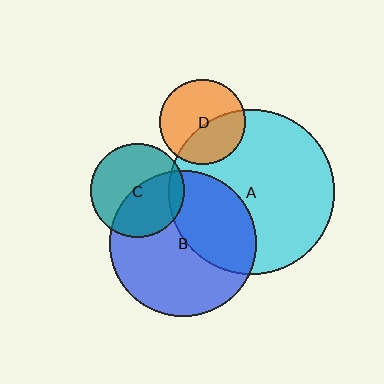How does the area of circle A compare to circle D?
Approximately 3.7 times.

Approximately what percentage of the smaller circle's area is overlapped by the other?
Approximately 10%.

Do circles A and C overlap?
Yes.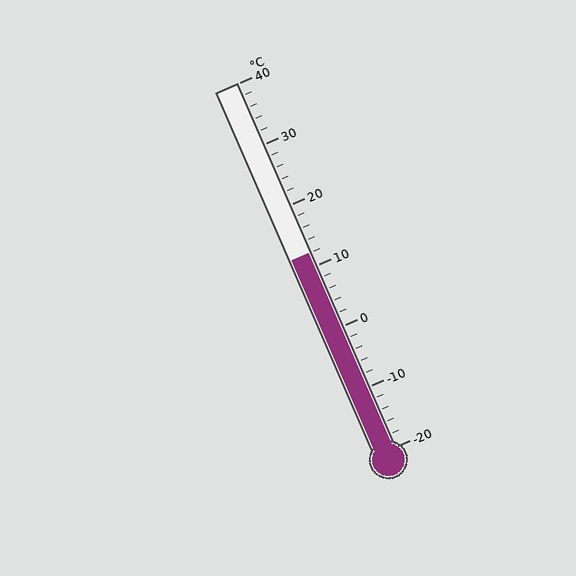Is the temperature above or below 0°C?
The temperature is above 0°C.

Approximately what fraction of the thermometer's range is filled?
The thermometer is filled to approximately 55% of its range.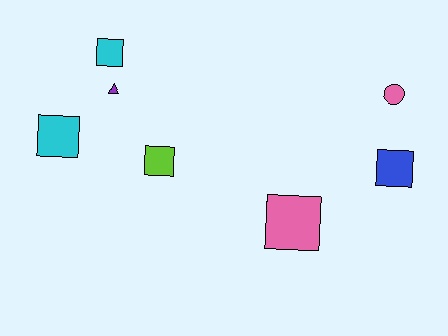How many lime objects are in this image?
There is 1 lime object.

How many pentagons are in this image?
There are no pentagons.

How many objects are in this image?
There are 7 objects.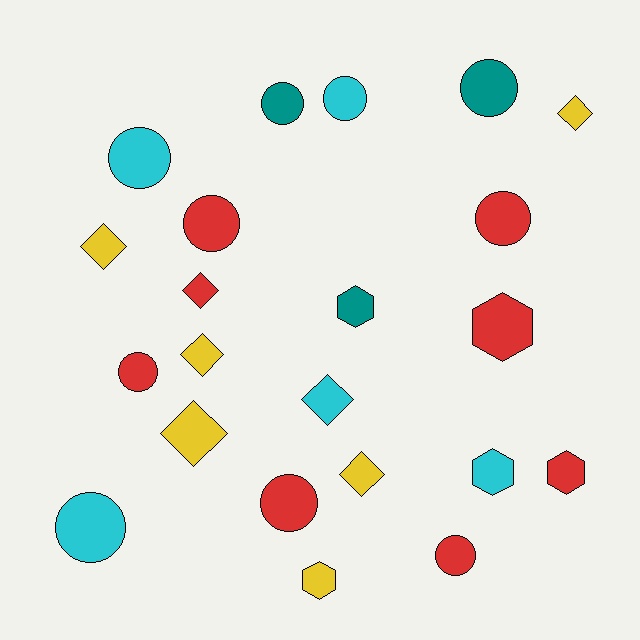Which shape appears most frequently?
Circle, with 10 objects.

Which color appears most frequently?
Red, with 8 objects.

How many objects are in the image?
There are 22 objects.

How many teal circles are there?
There are 2 teal circles.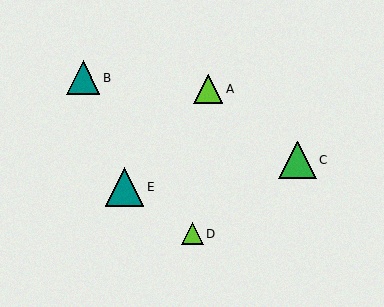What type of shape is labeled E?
Shape E is a teal triangle.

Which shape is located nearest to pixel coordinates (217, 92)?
The lime triangle (labeled A) at (208, 89) is nearest to that location.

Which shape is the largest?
The teal triangle (labeled E) is the largest.